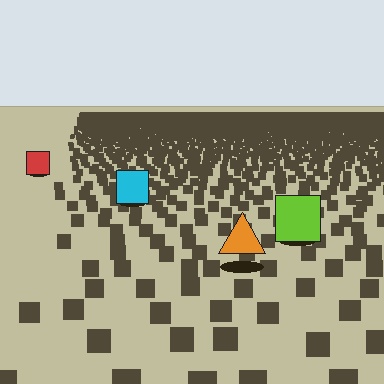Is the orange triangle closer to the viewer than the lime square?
Yes. The orange triangle is closer — you can tell from the texture gradient: the ground texture is coarser near it.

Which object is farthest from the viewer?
The red square is farthest from the viewer. It appears smaller and the ground texture around it is denser.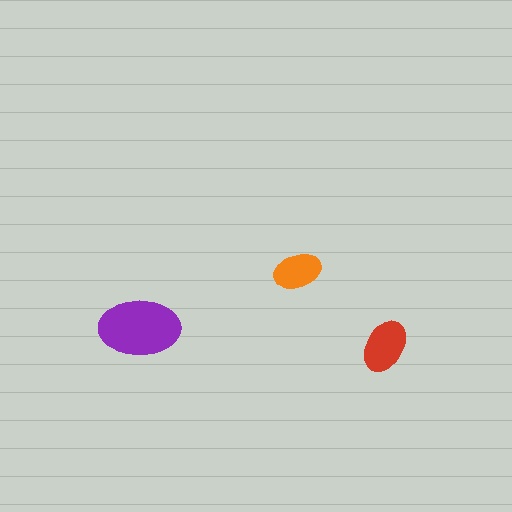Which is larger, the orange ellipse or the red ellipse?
The red one.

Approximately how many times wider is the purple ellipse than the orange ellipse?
About 1.5 times wider.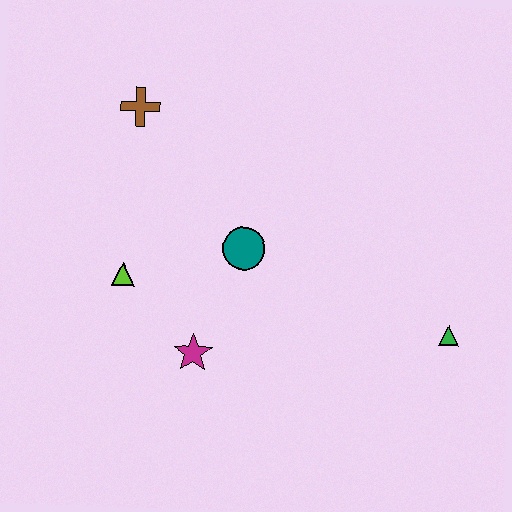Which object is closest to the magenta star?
The lime triangle is closest to the magenta star.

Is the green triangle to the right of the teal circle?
Yes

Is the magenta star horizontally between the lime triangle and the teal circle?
Yes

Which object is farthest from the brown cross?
The green triangle is farthest from the brown cross.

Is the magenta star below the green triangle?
Yes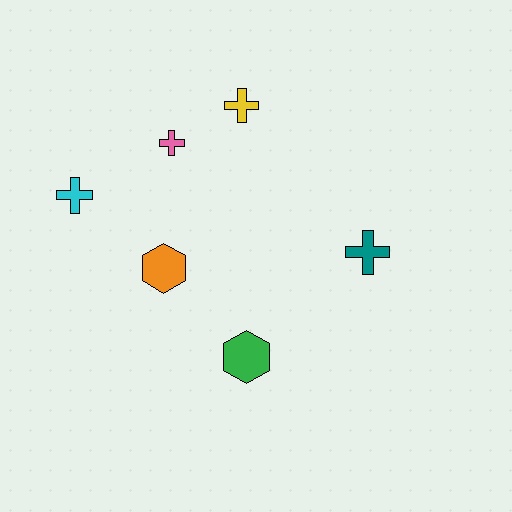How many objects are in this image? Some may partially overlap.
There are 6 objects.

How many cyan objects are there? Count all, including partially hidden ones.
There is 1 cyan object.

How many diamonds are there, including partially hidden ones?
There are no diamonds.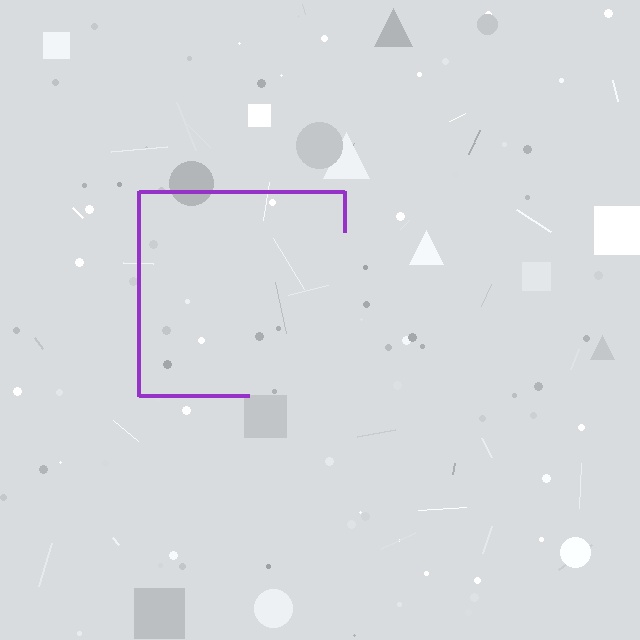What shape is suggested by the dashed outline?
The dashed outline suggests a square.